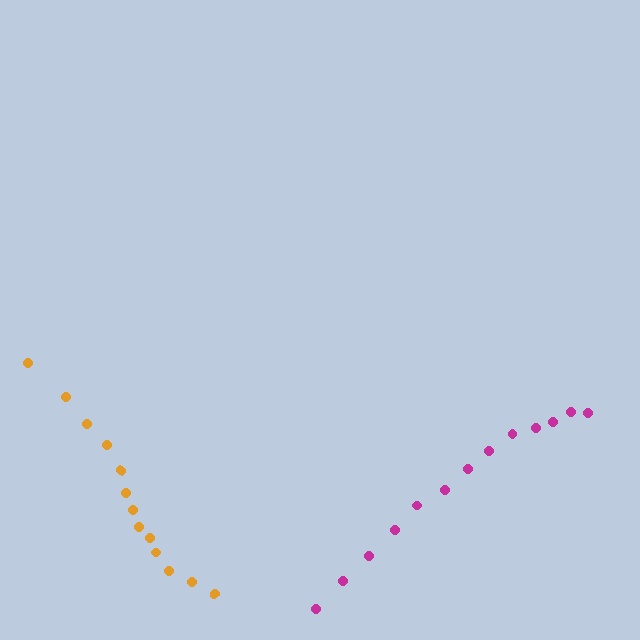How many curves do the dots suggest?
There are 2 distinct paths.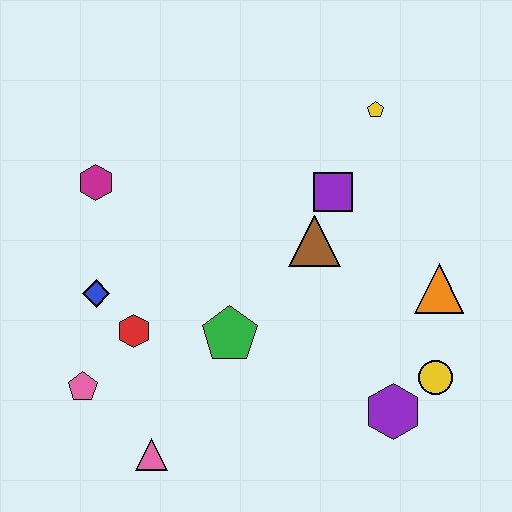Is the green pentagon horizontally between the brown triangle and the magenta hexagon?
Yes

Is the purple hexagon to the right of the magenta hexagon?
Yes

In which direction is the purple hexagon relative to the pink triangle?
The purple hexagon is to the right of the pink triangle.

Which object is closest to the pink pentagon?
The red hexagon is closest to the pink pentagon.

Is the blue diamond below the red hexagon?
No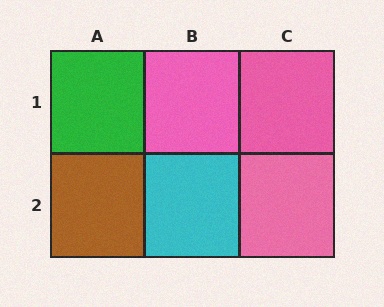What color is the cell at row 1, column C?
Pink.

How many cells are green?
1 cell is green.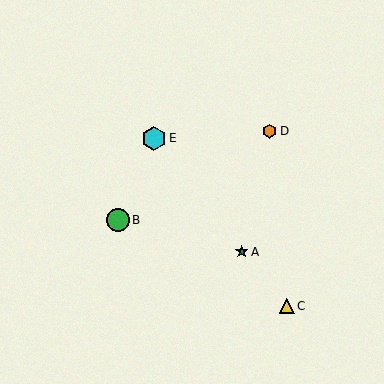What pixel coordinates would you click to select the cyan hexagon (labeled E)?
Click at (154, 138) to select the cyan hexagon E.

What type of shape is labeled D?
Shape D is an orange hexagon.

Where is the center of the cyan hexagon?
The center of the cyan hexagon is at (154, 138).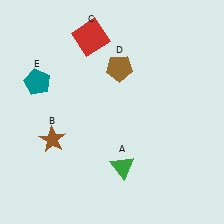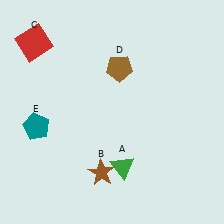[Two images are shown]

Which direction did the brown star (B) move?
The brown star (B) moved right.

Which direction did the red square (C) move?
The red square (C) moved left.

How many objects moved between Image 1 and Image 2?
3 objects moved between the two images.